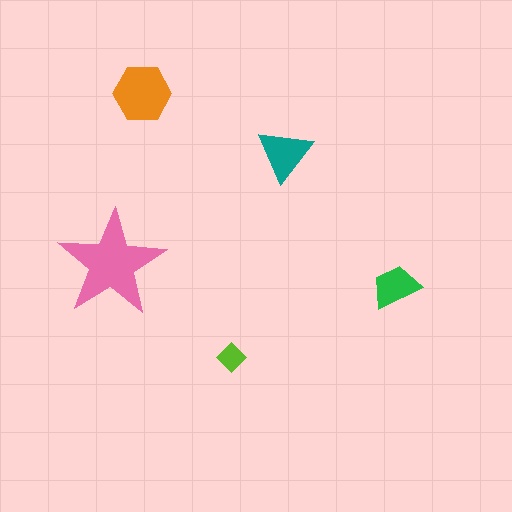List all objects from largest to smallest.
The pink star, the orange hexagon, the teal triangle, the green trapezoid, the lime diamond.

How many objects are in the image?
There are 5 objects in the image.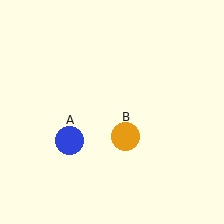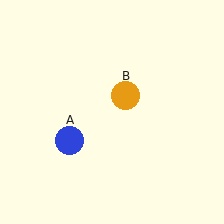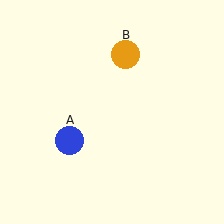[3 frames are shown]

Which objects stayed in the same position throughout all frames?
Blue circle (object A) remained stationary.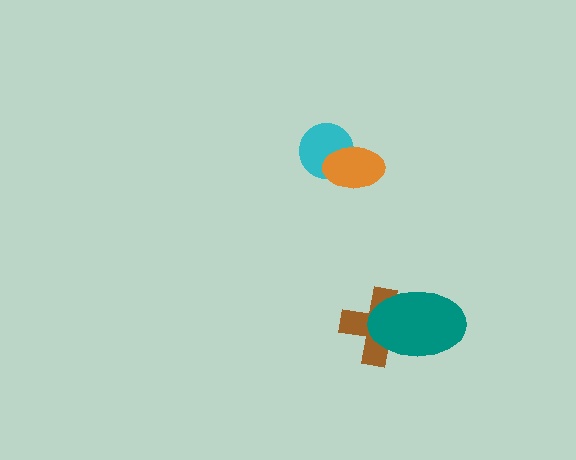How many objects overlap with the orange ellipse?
1 object overlaps with the orange ellipse.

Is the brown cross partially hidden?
Yes, it is partially covered by another shape.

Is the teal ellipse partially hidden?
No, no other shape covers it.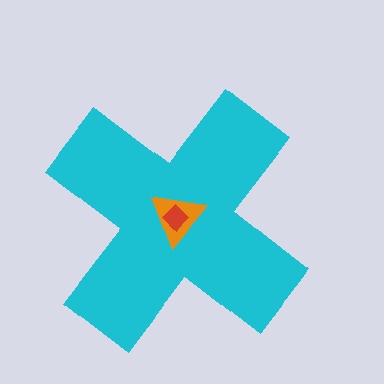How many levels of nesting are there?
3.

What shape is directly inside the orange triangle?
The red diamond.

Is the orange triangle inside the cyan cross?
Yes.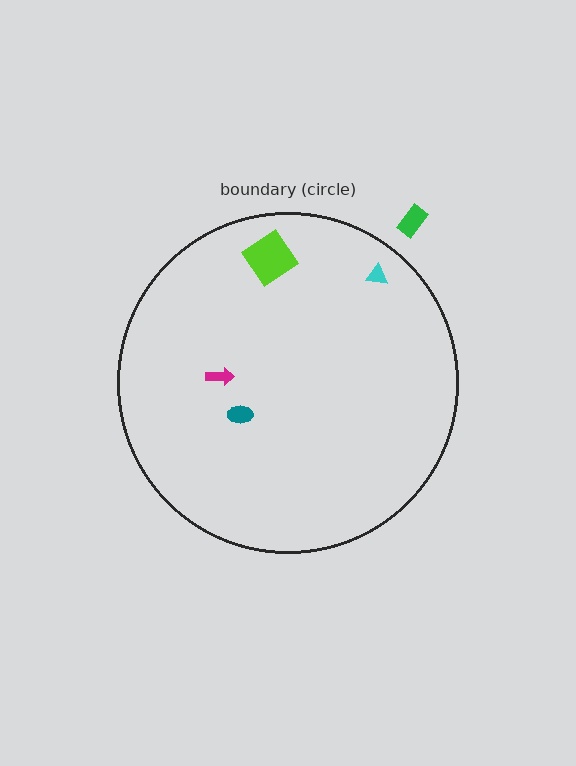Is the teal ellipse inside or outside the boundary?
Inside.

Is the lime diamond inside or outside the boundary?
Inside.